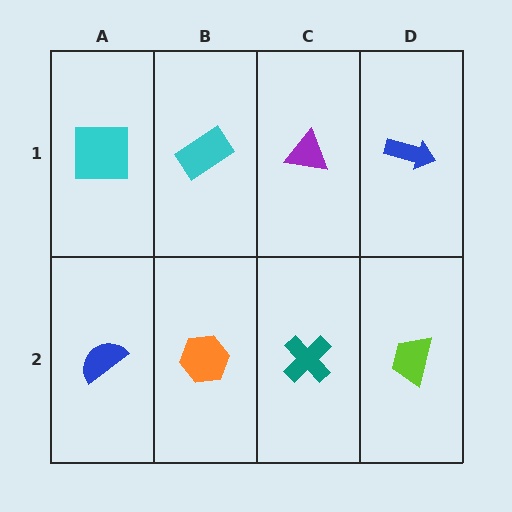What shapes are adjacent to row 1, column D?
A lime trapezoid (row 2, column D), a purple triangle (row 1, column C).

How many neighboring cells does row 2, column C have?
3.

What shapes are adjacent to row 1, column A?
A blue semicircle (row 2, column A), a cyan rectangle (row 1, column B).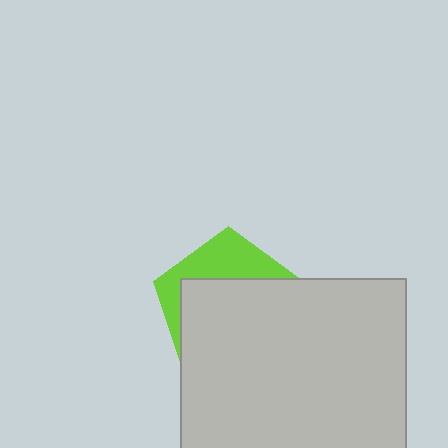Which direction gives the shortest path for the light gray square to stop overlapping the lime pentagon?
Moving down gives the shortest separation.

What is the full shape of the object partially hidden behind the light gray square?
The partially hidden object is a lime pentagon.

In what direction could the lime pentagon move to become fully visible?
The lime pentagon could move up. That would shift it out from behind the light gray square entirely.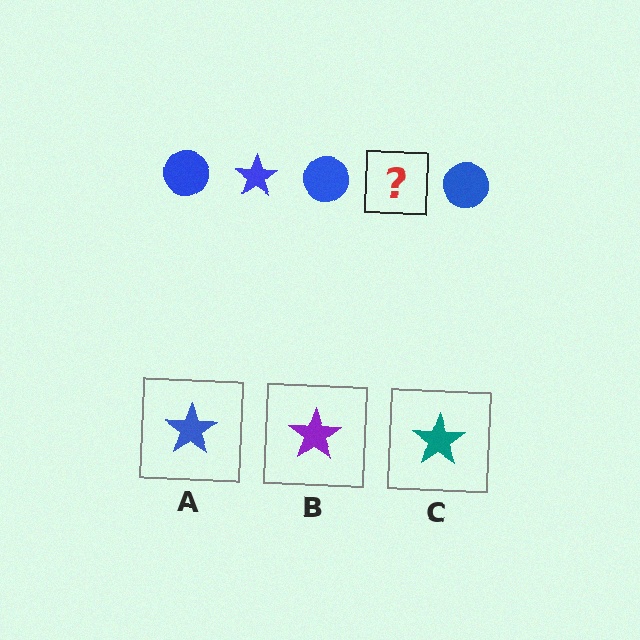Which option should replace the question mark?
Option A.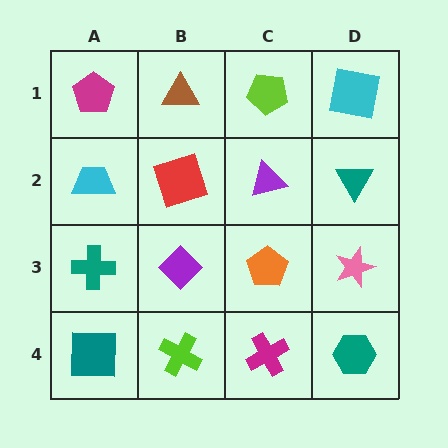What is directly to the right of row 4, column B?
A magenta cross.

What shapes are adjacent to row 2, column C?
A lime pentagon (row 1, column C), an orange pentagon (row 3, column C), a red square (row 2, column B), a teal triangle (row 2, column D).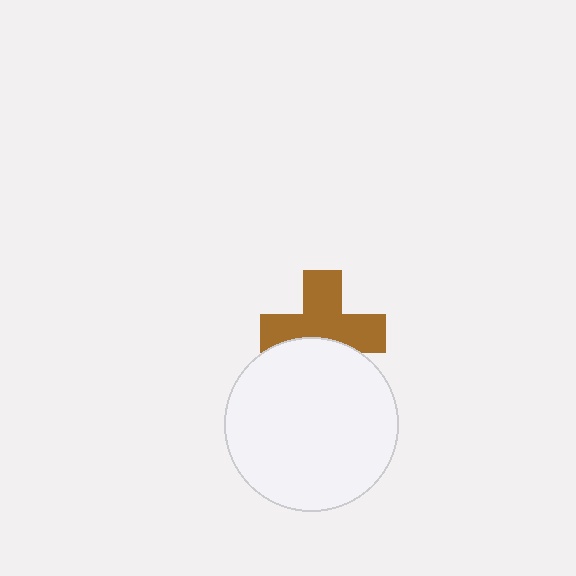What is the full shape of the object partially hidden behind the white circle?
The partially hidden object is a brown cross.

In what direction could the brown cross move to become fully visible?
The brown cross could move up. That would shift it out from behind the white circle entirely.